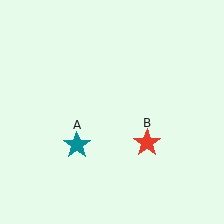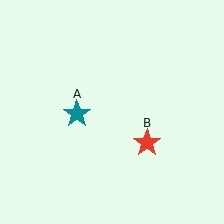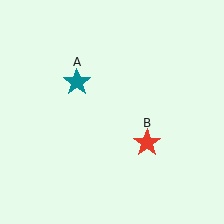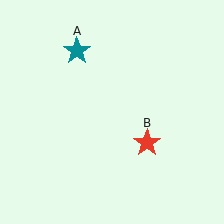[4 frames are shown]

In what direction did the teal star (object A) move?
The teal star (object A) moved up.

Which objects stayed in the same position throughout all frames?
Red star (object B) remained stationary.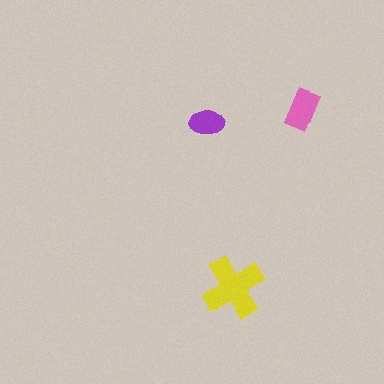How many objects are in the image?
There are 3 objects in the image.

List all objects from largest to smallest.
The yellow cross, the pink rectangle, the purple ellipse.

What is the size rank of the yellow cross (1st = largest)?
1st.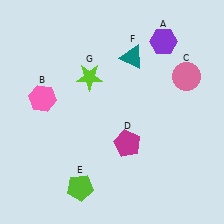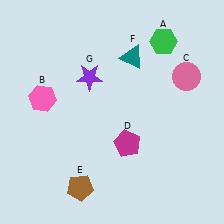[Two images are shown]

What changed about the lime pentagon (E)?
In Image 1, E is lime. In Image 2, it changed to brown.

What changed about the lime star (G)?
In Image 1, G is lime. In Image 2, it changed to purple.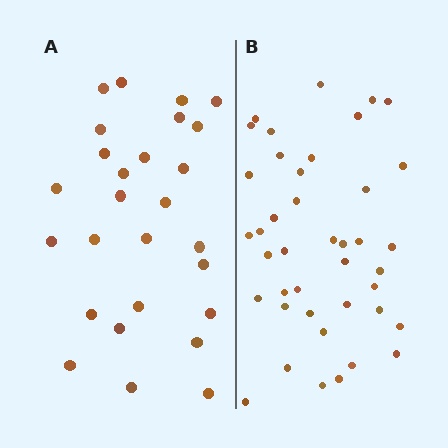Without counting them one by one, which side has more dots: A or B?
Region B (the right region) has more dots.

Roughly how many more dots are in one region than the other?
Region B has approximately 15 more dots than region A.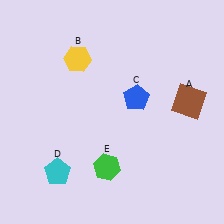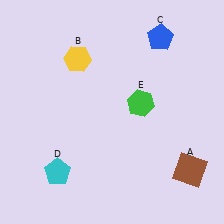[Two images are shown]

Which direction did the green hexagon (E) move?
The green hexagon (E) moved up.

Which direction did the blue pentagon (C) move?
The blue pentagon (C) moved up.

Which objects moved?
The objects that moved are: the brown square (A), the blue pentagon (C), the green hexagon (E).